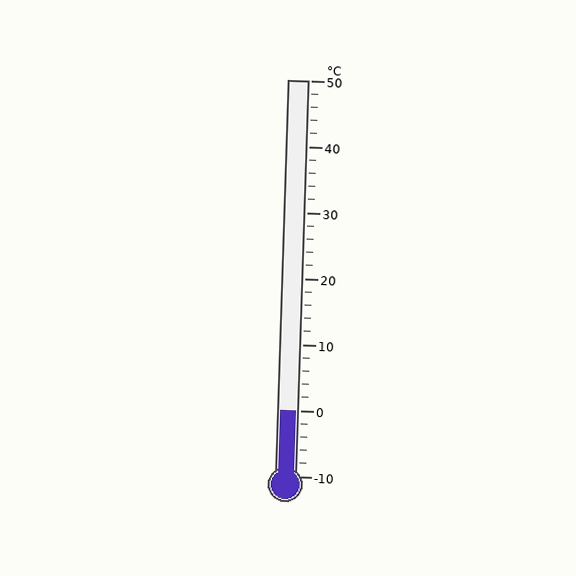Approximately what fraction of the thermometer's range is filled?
The thermometer is filled to approximately 15% of its range.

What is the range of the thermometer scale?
The thermometer scale ranges from -10°C to 50°C.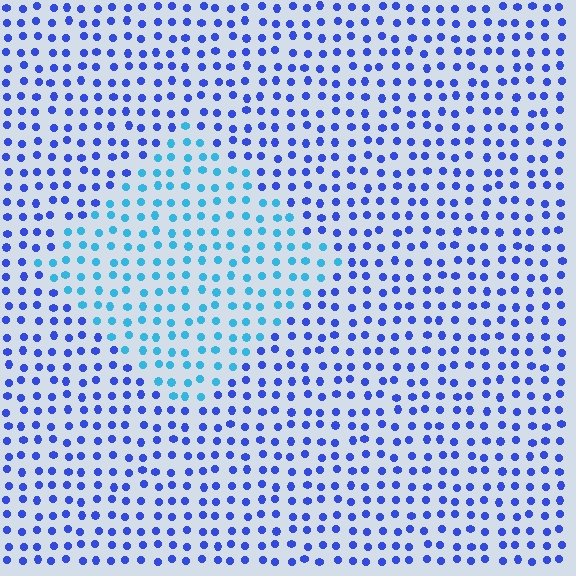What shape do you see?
I see a diamond.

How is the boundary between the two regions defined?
The boundary is defined purely by a slight shift in hue (about 38 degrees). Spacing, size, and orientation are identical on both sides.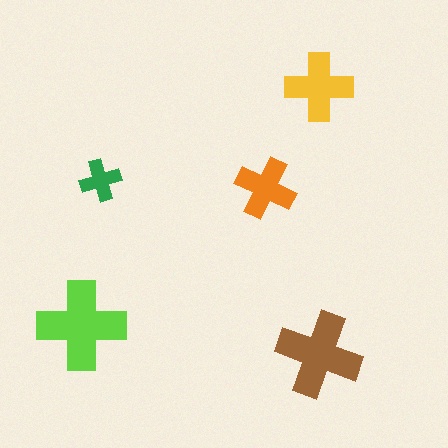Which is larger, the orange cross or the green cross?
The orange one.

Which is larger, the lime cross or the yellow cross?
The lime one.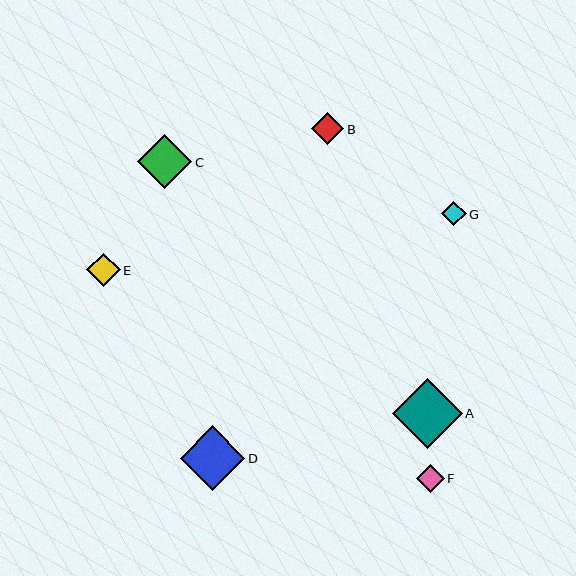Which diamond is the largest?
Diamond A is the largest with a size of approximately 70 pixels.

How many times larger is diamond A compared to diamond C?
Diamond A is approximately 1.3 times the size of diamond C.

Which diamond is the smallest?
Diamond G is the smallest with a size of approximately 25 pixels.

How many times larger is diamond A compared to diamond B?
Diamond A is approximately 2.2 times the size of diamond B.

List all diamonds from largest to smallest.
From largest to smallest: A, D, C, E, B, F, G.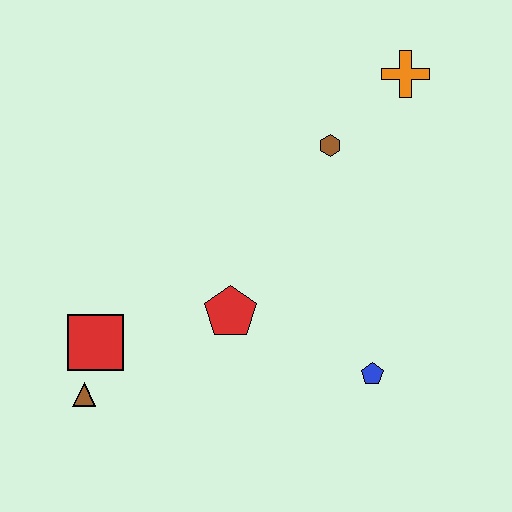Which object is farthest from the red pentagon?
The orange cross is farthest from the red pentagon.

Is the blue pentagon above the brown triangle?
Yes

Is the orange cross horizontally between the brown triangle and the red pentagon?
No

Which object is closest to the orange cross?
The brown hexagon is closest to the orange cross.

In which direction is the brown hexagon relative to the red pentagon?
The brown hexagon is above the red pentagon.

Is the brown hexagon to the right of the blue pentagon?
No